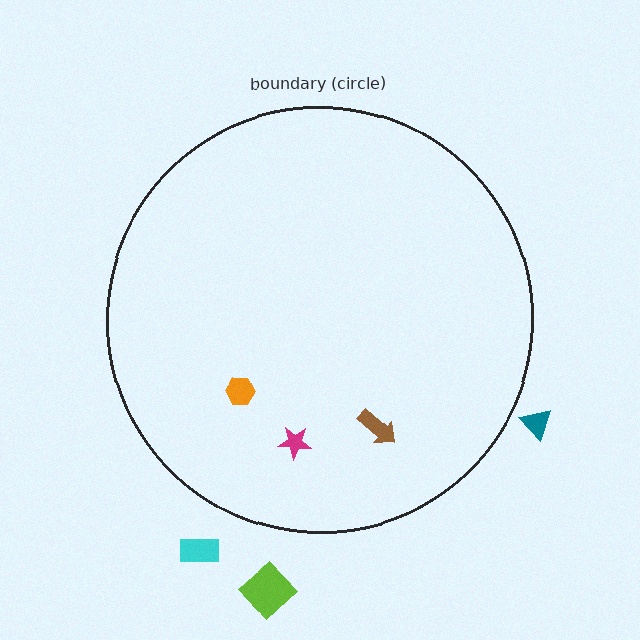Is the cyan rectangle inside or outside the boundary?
Outside.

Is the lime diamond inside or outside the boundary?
Outside.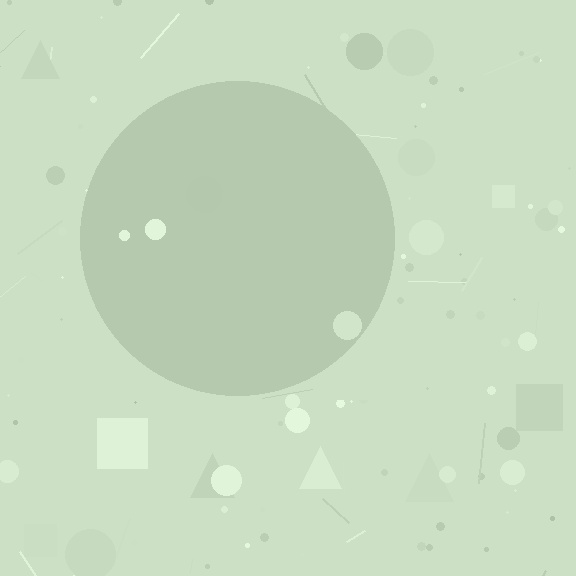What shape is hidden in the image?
A circle is hidden in the image.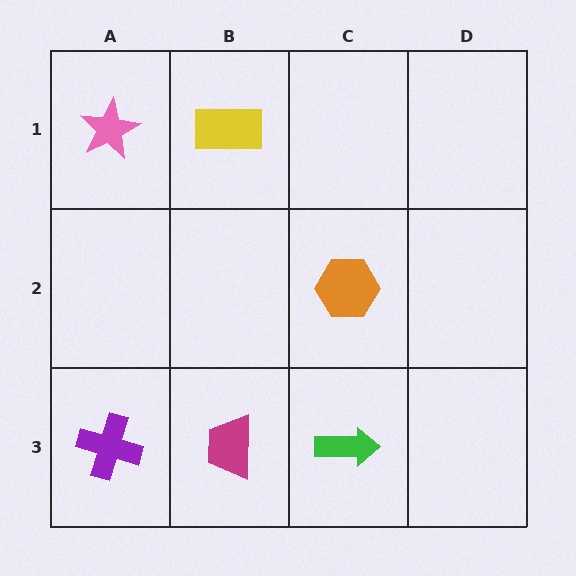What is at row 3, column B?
A magenta trapezoid.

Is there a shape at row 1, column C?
No, that cell is empty.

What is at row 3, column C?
A green arrow.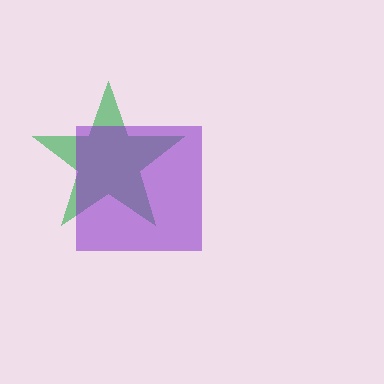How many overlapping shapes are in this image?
There are 2 overlapping shapes in the image.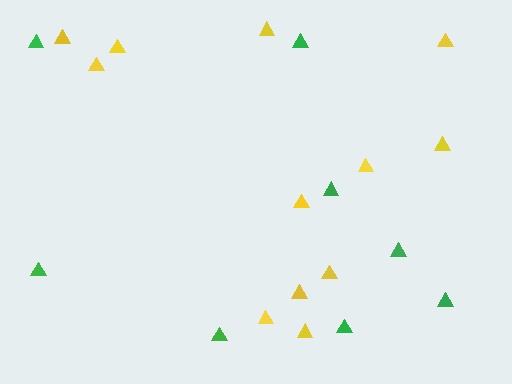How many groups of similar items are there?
There are 2 groups: one group of yellow triangles (12) and one group of green triangles (8).